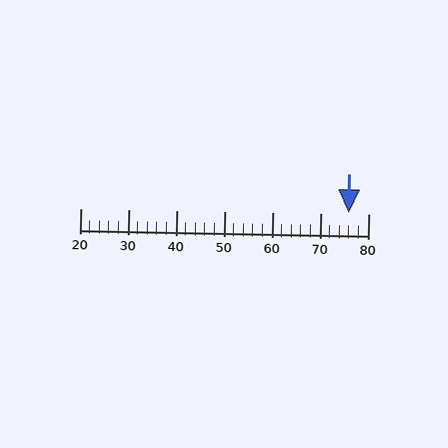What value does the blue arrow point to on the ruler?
The blue arrow points to approximately 76.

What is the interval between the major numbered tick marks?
The major tick marks are spaced 10 units apart.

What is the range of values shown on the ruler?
The ruler shows values from 20 to 80.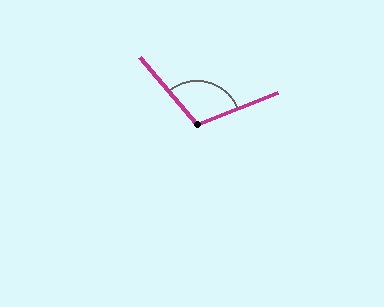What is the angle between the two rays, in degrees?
Approximately 108 degrees.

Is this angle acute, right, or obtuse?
It is obtuse.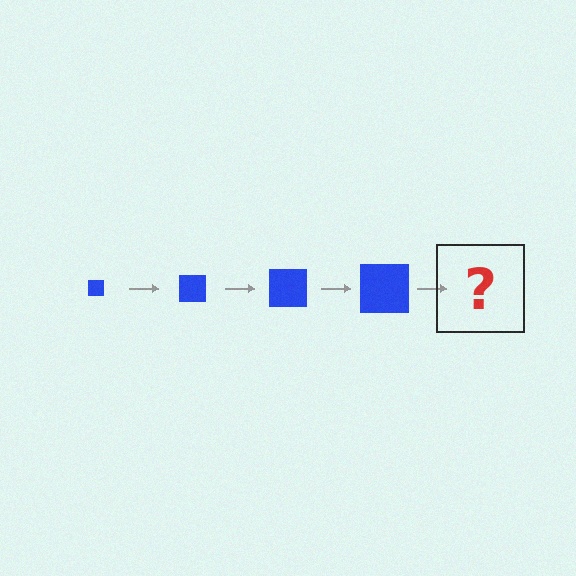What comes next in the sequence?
The next element should be a blue square, larger than the previous one.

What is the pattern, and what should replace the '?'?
The pattern is that the square gets progressively larger each step. The '?' should be a blue square, larger than the previous one.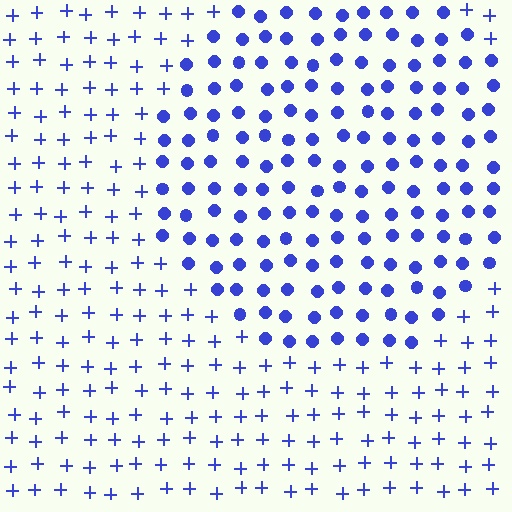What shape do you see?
I see a circle.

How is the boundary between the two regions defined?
The boundary is defined by a change in element shape: circles inside vs. plus signs outside. All elements share the same color and spacing.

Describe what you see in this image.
The image is filled with small blue elements arranged in a uniform grid. A circle-shaped region contains circles, while the surrounding area contains plus signs. The boundary is defined purely by the change in element shape.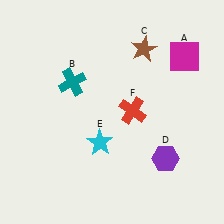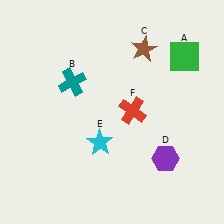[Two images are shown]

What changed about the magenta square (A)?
In Image 1, A is magenta. In Image 2, it changed to green.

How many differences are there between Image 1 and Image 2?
There is 1 difference between the two images.